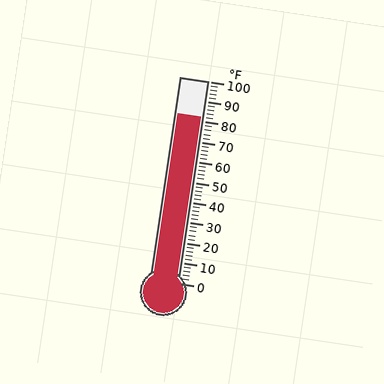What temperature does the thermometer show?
The thermometer shows approximately 82°F.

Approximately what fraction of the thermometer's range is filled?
The thermometer is filled to approximately 80% of its range.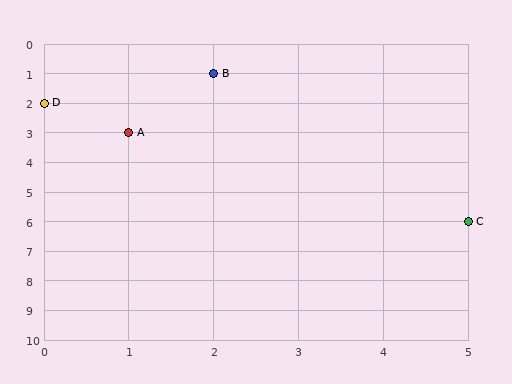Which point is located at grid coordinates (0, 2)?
Point D is at (0, 2).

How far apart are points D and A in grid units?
Points D and A are 1 column and 1 row apart (about 1.4 grid units diagonally).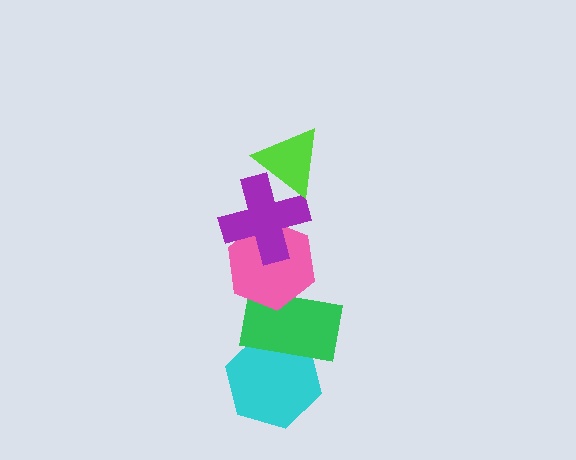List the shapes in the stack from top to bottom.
From top to bottom: the lime triangle, the purple cross, the pink hexagon, the green rectangle, the cyan hexagon.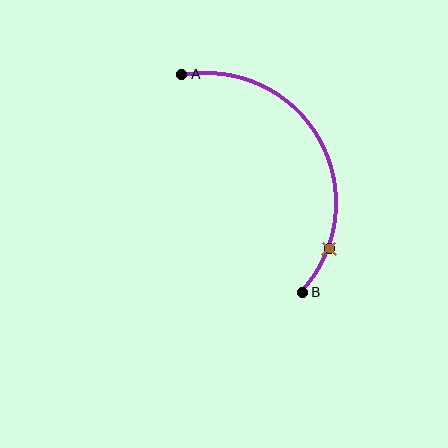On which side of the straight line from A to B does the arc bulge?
The arc bulges to the right of the straight line connecting A and B.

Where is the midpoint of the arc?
The arc midpoint is the point on the curve farthest from the straight line joining A and B. It sits to the right of that line.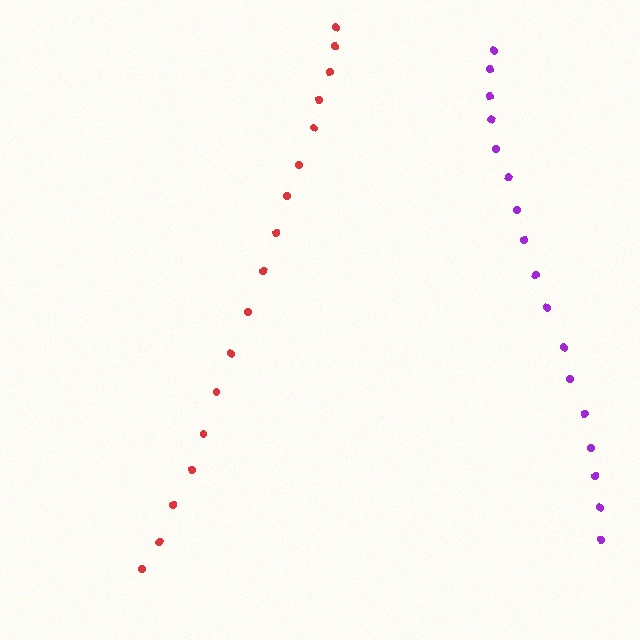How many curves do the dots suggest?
There are 2 distinct paths.